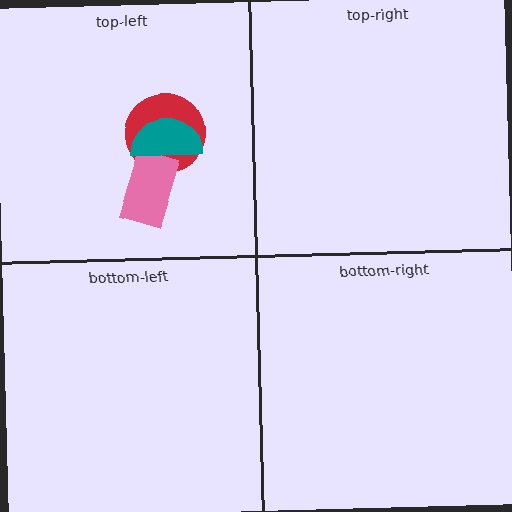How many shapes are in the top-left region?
3.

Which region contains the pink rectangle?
The top-left region.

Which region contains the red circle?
The top-left region.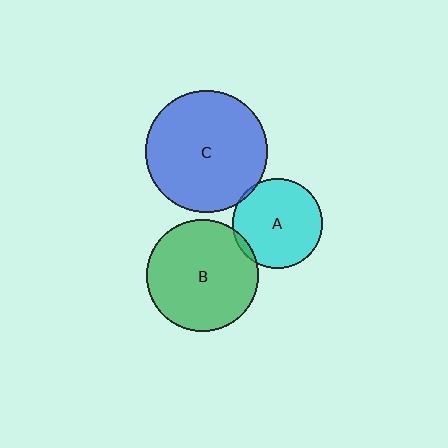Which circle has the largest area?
Circle C (blue).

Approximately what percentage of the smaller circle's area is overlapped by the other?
Approximately 5%.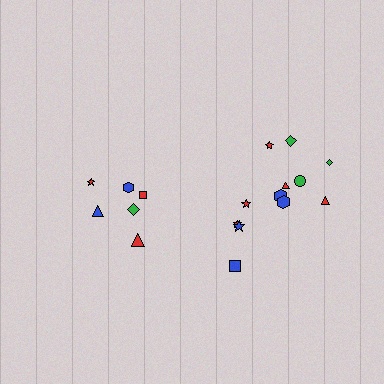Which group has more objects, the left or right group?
The right group.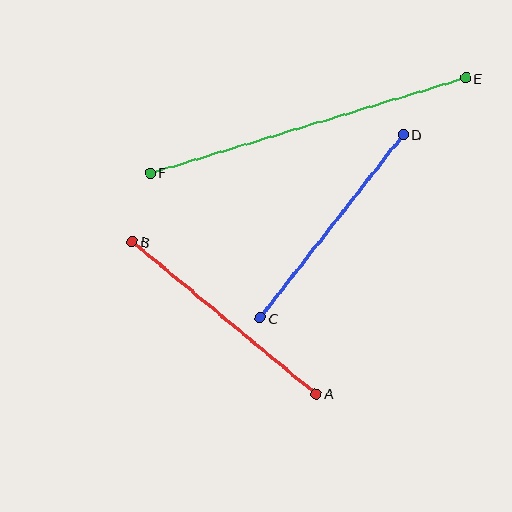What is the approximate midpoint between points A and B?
The midpoint is at approximately (224, 318) pixels.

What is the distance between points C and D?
The distance is approximately 233 pixels.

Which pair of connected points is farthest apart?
Points E and F are farthest apart.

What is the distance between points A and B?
The distance is approximately 238 pixels.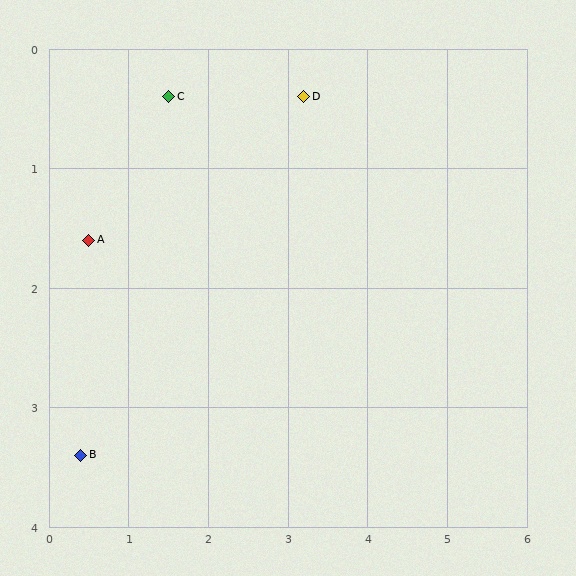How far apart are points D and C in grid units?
Points D and C are about 1.7 grid units apart.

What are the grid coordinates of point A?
Point A is at approximately (0.5, 1.6).